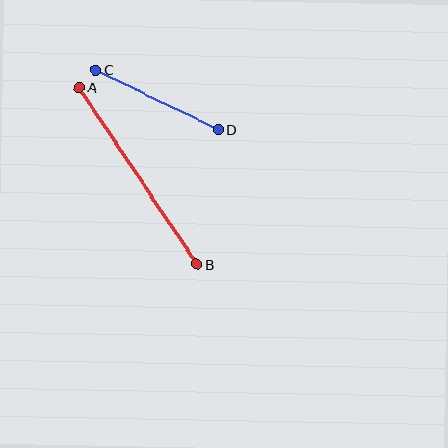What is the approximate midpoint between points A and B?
The midpoint is at approximately (138, 176) pixels.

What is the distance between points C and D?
The distance is approximately 136 pixels.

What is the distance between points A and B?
The distance is approximately 212 pixels.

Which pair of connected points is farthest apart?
Points A and B are farthest apart.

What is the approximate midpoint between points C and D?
The midpoint is at approximately (157, 100) pixels.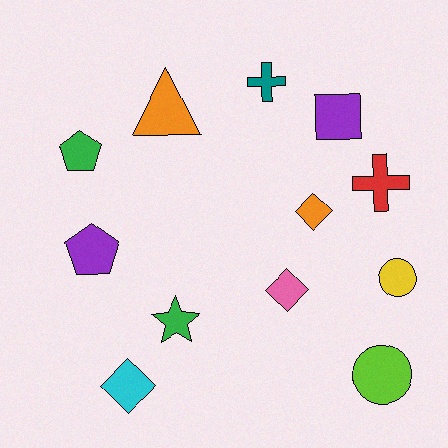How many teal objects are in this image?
There is 1 teal object.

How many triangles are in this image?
There is 1 triangle.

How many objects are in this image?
There are 12 objects.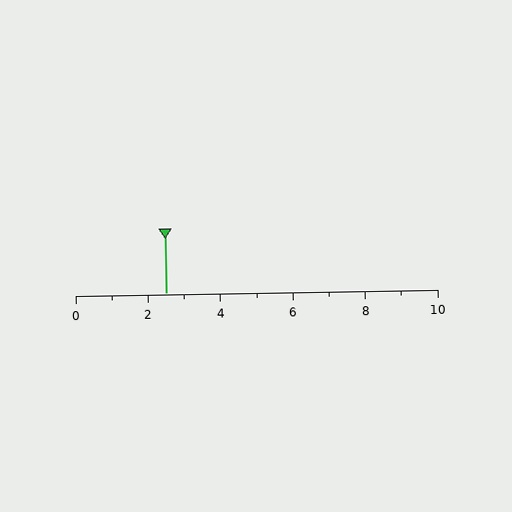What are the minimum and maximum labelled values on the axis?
The axis runs from 0 to 10.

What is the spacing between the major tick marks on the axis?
The major ticks are spaced 2 apart.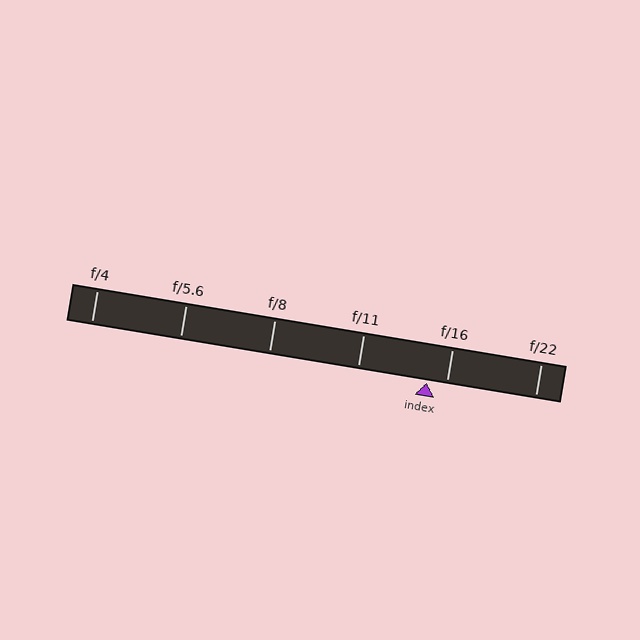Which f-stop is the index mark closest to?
The index mark is closest to f/16.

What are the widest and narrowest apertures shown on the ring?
The widest aperture shown is f/4 and the narrowest is f/22.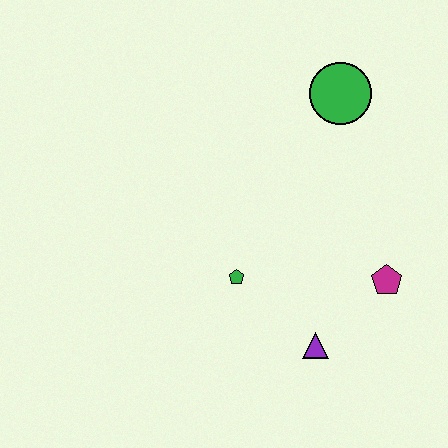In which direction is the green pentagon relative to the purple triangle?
The green pentagon is to the left of the purple triangle.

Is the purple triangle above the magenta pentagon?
No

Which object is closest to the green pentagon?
The purple triangle is closest to the green pentagon.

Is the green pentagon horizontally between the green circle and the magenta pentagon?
No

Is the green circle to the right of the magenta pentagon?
No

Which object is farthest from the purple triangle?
The green circle is farthest from the purple triangle.